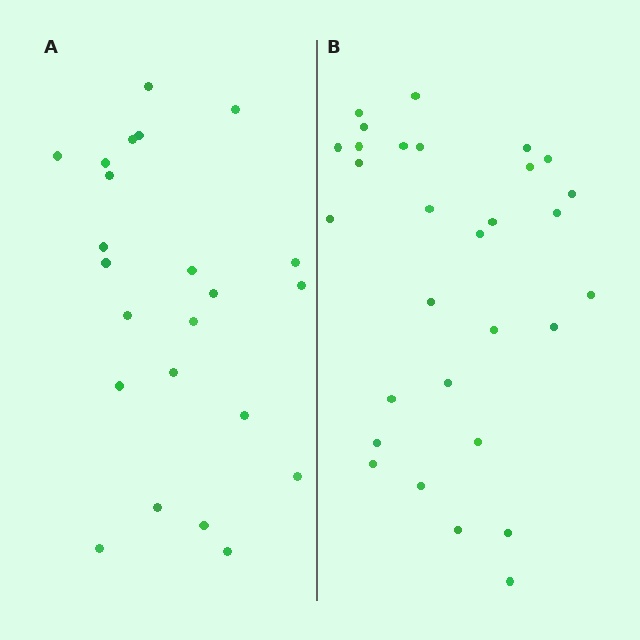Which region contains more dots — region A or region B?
Region B (the right region) has more dots.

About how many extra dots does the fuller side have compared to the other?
Region B has roughly 8 or so more dots than region A.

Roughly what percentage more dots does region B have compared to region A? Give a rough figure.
About 30% more.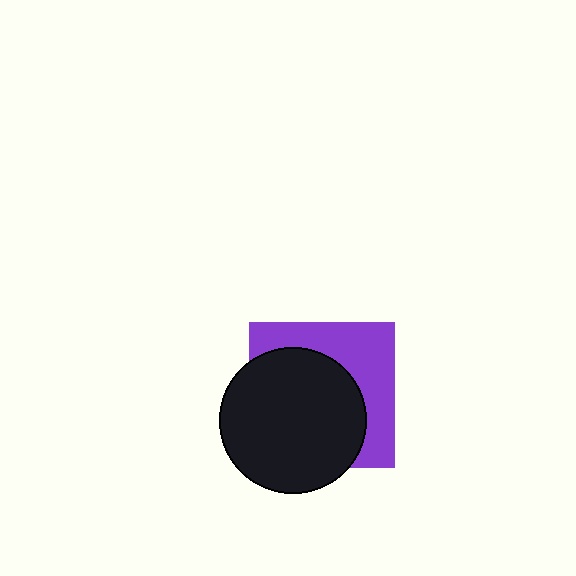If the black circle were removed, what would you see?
You would see the complete purple square.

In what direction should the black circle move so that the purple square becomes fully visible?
The black circle should move toward the lower-left. That is the shortest direction to clear the overlap and leave the purple square fully visible.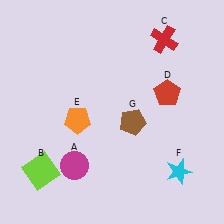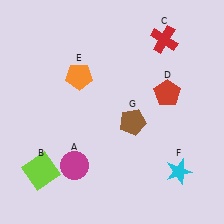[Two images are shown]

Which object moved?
The orange pentagon (E) moved up.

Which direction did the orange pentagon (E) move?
The orange pentagon (E) moved up.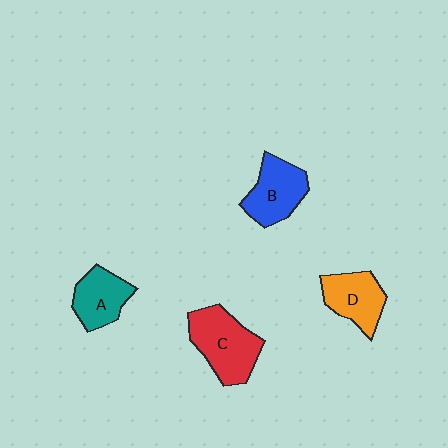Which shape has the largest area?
Shape C (red).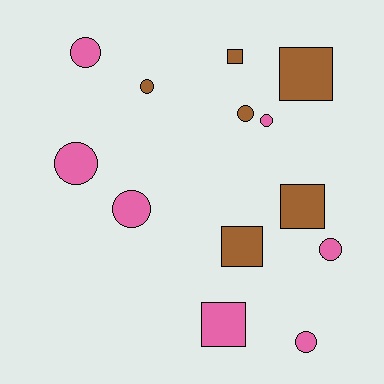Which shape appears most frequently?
Circle, with 8 objects.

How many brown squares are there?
There are 4 brown squares.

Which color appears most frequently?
Pink, with 7 objects.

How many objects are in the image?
There are 13 objects.